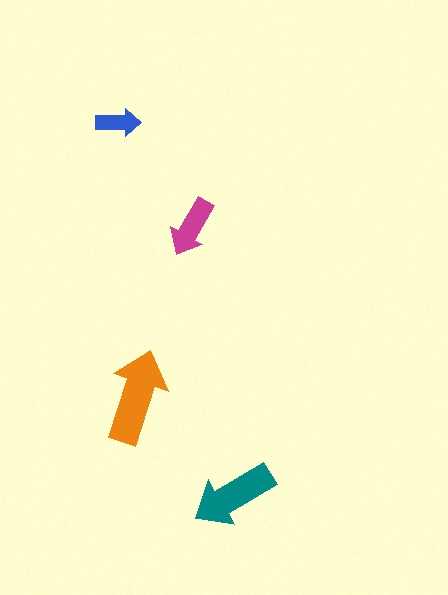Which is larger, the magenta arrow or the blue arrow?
The magenta one.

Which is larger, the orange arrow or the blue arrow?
The orange one.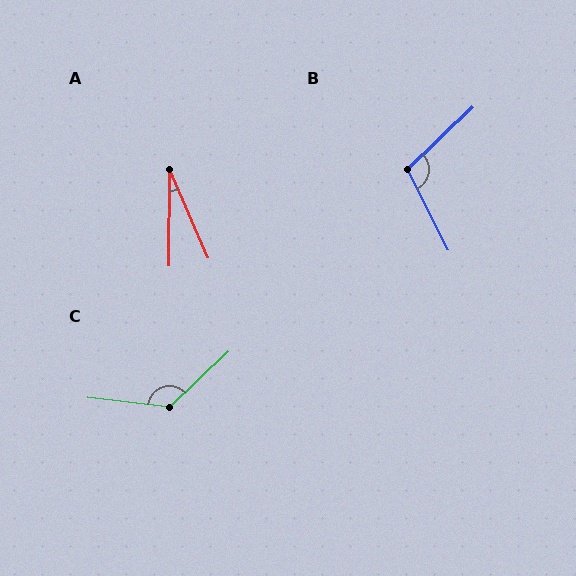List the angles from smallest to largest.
A (24°), B (107°), C (130°).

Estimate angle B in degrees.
Approximately 107 degrees.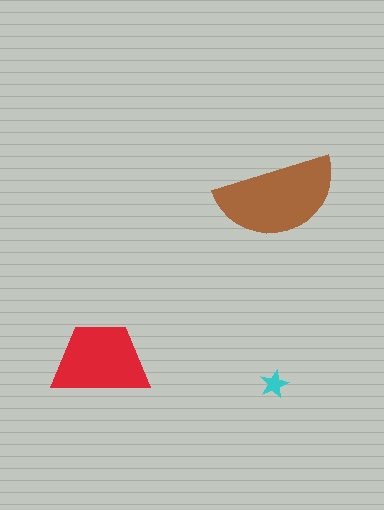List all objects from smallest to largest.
The cyan star, the red trapezoid, the brown semicircle.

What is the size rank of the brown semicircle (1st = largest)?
1st.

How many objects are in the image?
There are 3 objects in the image.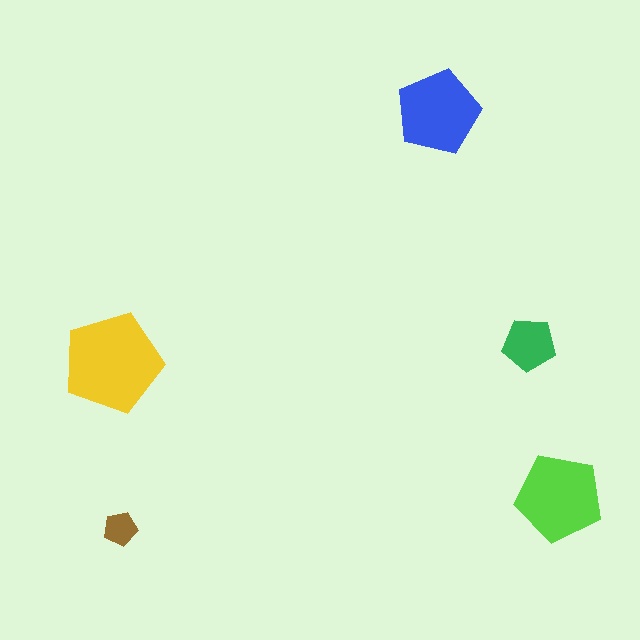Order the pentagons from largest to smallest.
the yellow one, the lime one, the blue one, the green one, the brown one.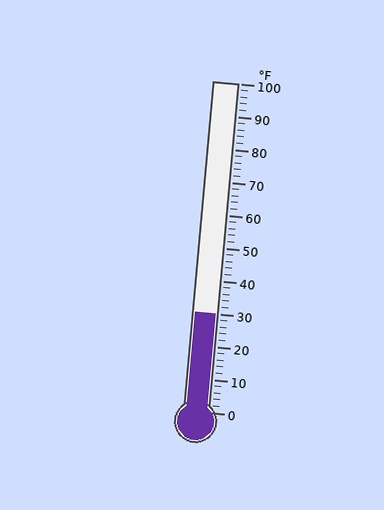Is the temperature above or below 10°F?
The temperature is above 10°F.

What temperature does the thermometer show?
The thermometer shows approximately 30°F.